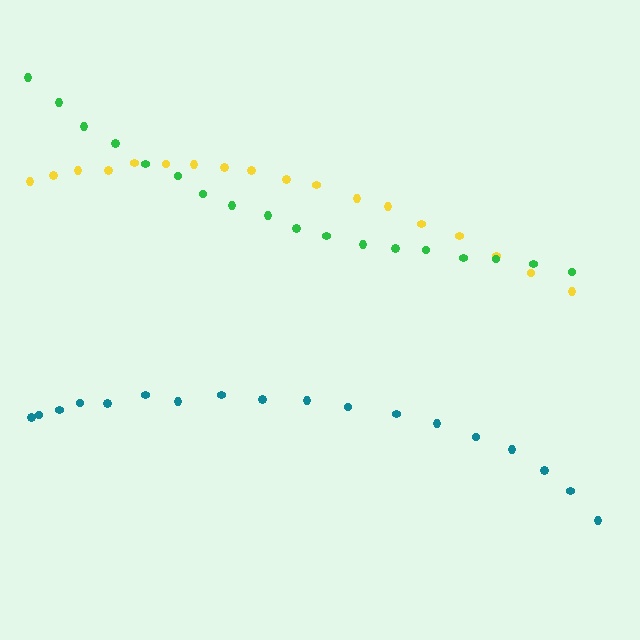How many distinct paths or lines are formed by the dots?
There are 3 distinct paths.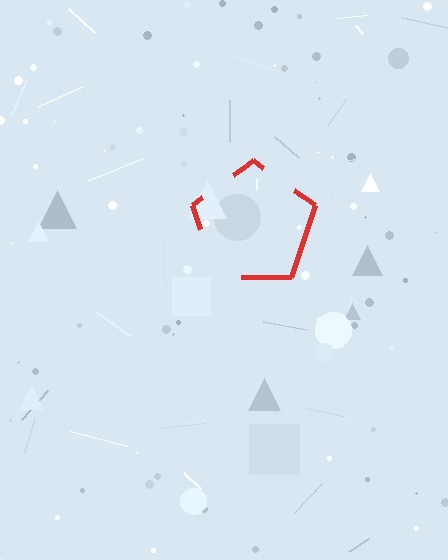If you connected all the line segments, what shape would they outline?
They would outline a pentagon.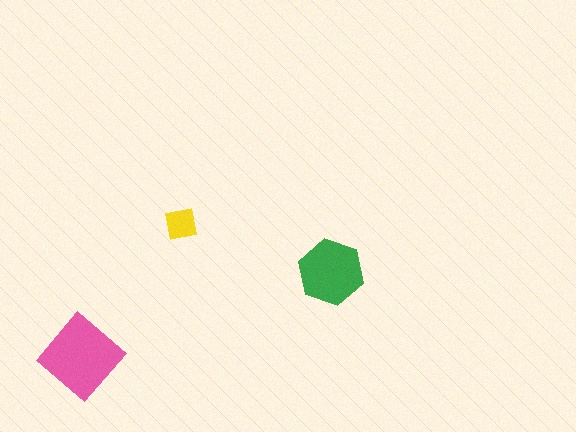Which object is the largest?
The pink diamond.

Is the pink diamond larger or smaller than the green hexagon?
Larger.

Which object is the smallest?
The yellow square.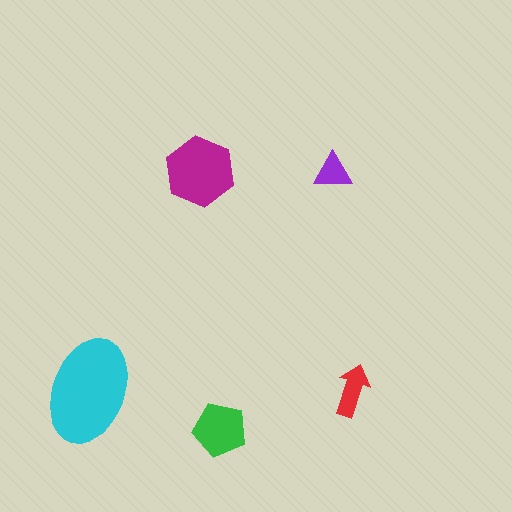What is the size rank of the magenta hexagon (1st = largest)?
2nd.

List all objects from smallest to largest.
The purple triangle, the red arrow, the green pentagon, the magenta hexagon, the cyan ellipse.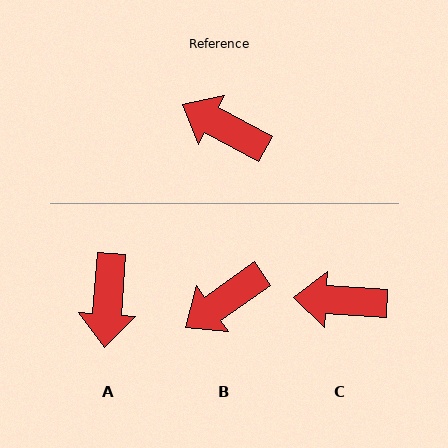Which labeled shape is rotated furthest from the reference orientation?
A, about 114 degrees away.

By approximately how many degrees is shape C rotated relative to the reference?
Approximately 25 degrees counter-clockwise.